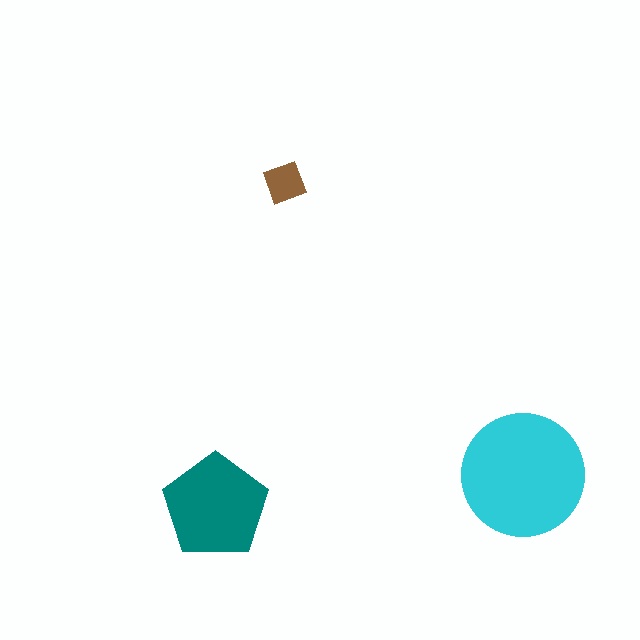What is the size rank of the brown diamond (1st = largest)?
3rd.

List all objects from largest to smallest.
The cyan circle, the teal pentagon, the brown diamond.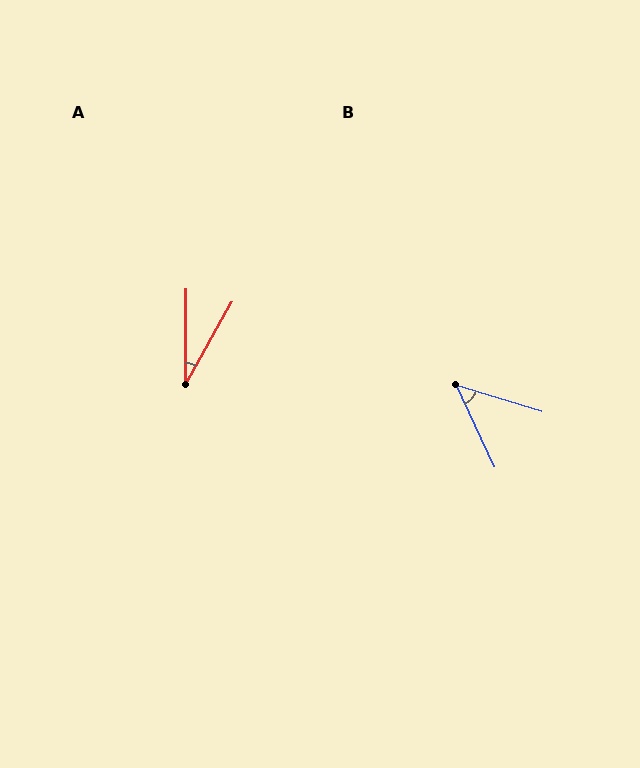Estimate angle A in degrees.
Approximately 29 degrees.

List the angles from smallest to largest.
A (29°), B (48°).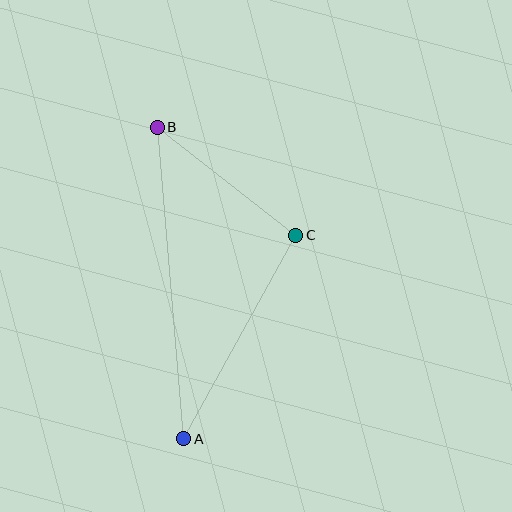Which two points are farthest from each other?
Points A and B are farthest from each other.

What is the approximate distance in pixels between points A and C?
The distance between A and C is approximately 232 pixels.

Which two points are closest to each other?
Points B and C are closest to each other.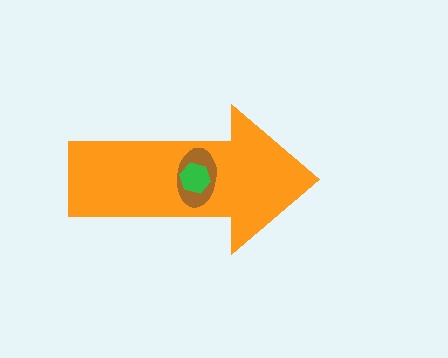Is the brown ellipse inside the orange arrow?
Yes.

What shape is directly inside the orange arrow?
The brown ellipse.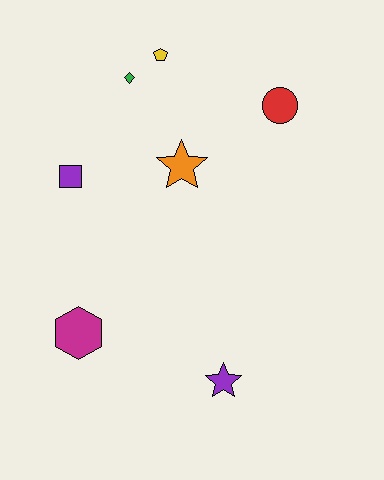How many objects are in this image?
There are 7 objects.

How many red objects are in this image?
There is 1 red object.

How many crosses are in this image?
There are no crosses.